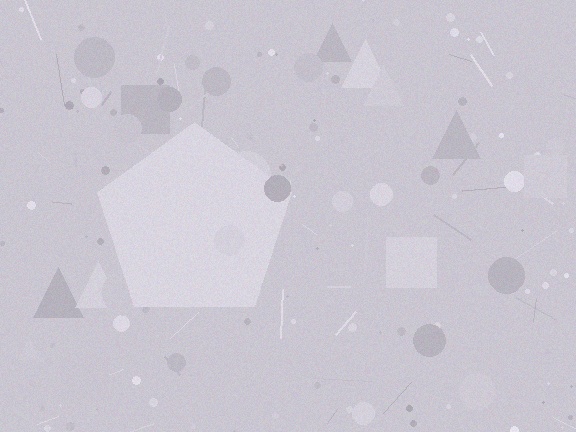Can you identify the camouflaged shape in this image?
The camouflaged shape is a pentagon.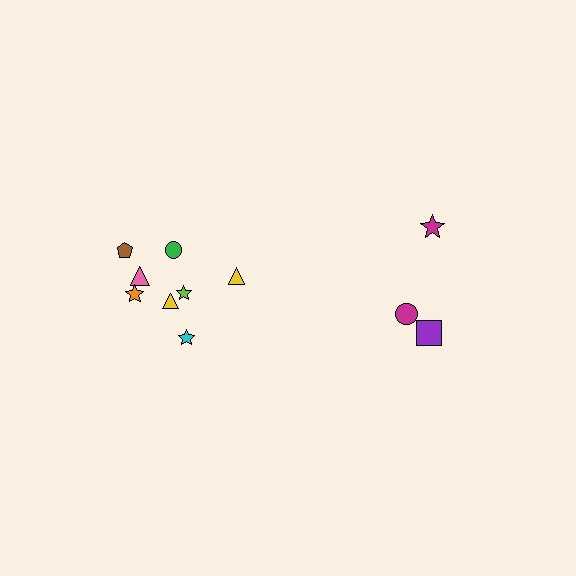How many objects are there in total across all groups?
There are 11 objects.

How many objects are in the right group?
There are 3 objects.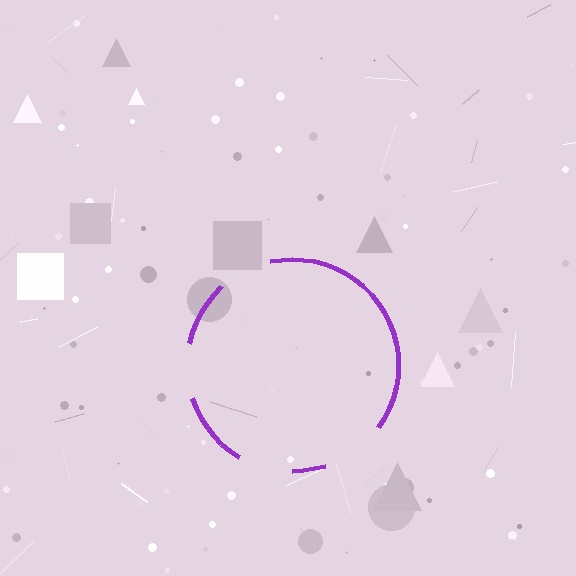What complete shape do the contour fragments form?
The contour fragments form a circle.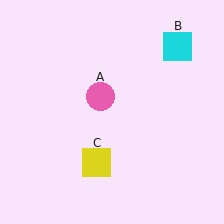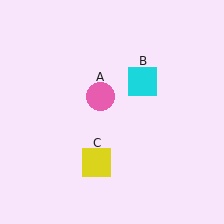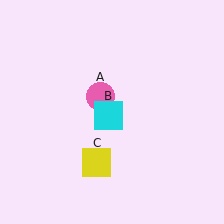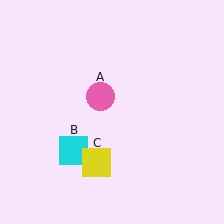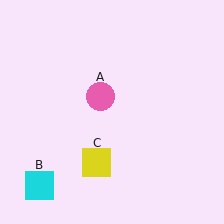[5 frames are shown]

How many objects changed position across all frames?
1 object changed position: cyan square (object B).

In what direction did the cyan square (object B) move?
The cyan square (object B) moved down and to the left.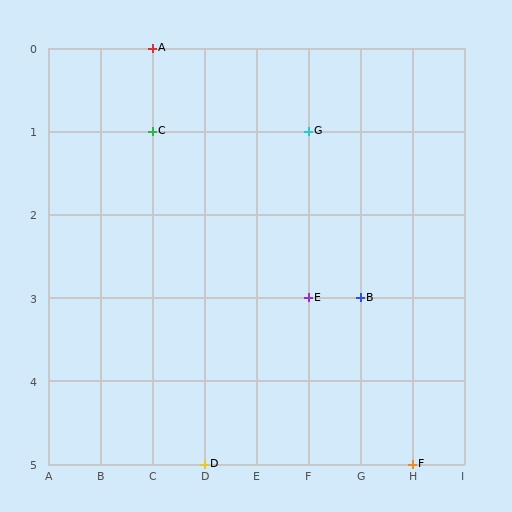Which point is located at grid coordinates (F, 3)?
Point E is at (F, 3).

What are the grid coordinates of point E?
Point E is at grid coordinates (F, 3).